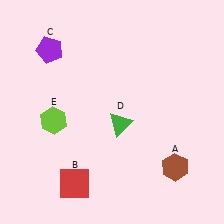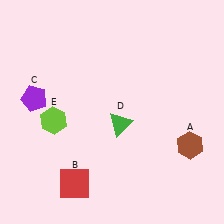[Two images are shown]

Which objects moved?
The objects that moved are: the brown hexagon (A), the purple pentagon (C).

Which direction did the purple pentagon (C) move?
The purple pentagon (C) moved down.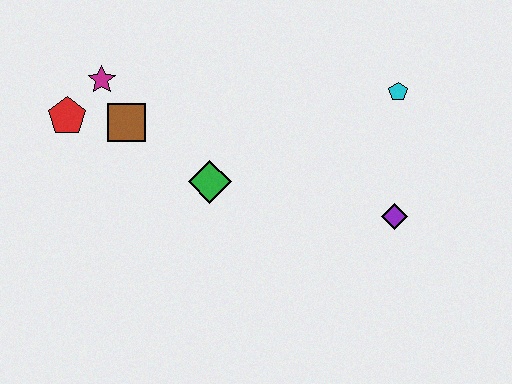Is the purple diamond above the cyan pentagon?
No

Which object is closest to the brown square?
The magenta star is closest to the brown square.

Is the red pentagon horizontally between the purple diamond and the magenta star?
No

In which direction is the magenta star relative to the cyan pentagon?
The magenta star is to the left of the cyan pentagon.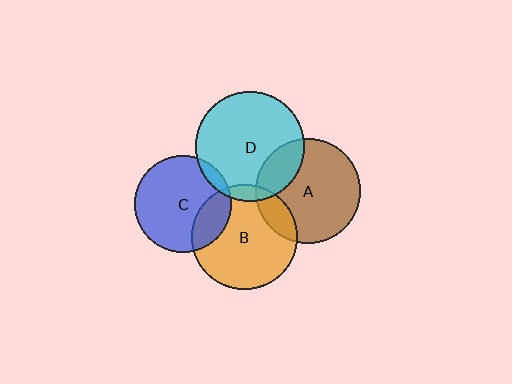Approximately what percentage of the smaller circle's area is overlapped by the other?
Approximately 20%.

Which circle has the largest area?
Circle D (cyan).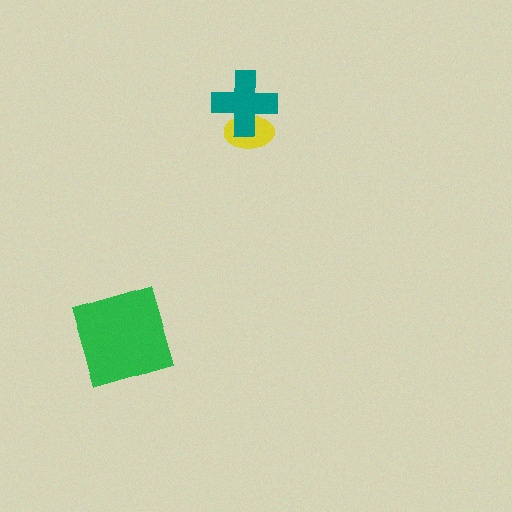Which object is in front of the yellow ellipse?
The teal cross is in front of the yellow ellipse.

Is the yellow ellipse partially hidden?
Yes, it is partially covered by another shape.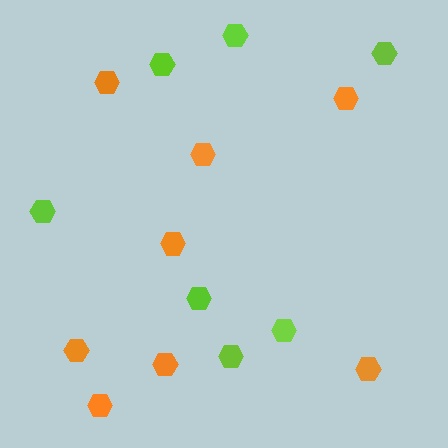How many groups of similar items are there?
There are 2 groups: one group of orange hexagons (8) and one group of lime hexagons (7).